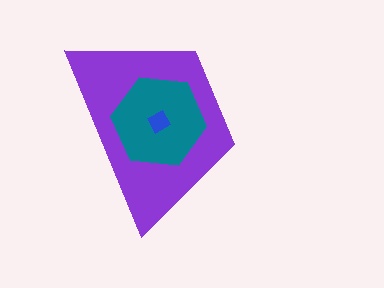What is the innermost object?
The blue diamond.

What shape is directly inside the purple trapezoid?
The teal hexagon.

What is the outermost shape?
The purple trapezoid.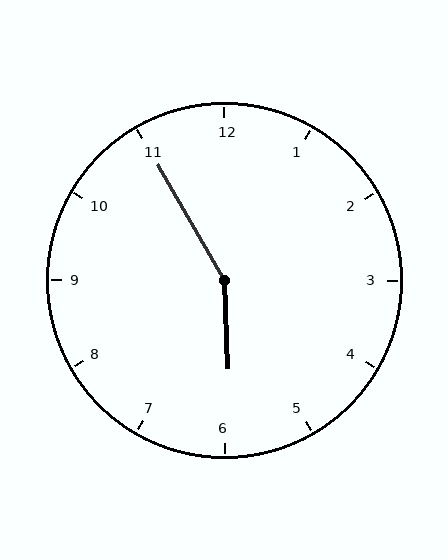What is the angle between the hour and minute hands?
Approximately 152 degrees.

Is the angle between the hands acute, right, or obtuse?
It is obtuse.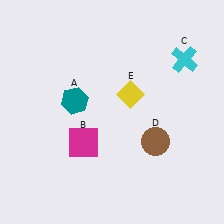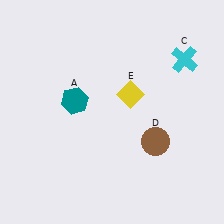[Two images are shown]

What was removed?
The magenta square (B) was removed in Image 2.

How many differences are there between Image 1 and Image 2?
There is 1 difference between the two images.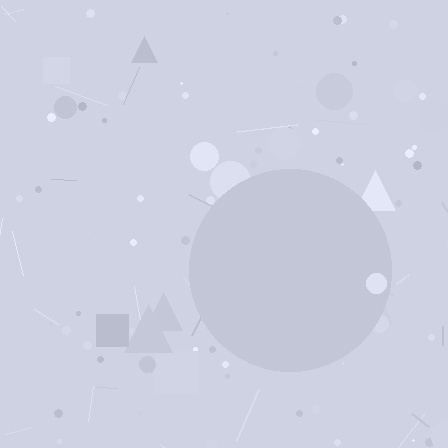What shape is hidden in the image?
A circle is hidden in the image.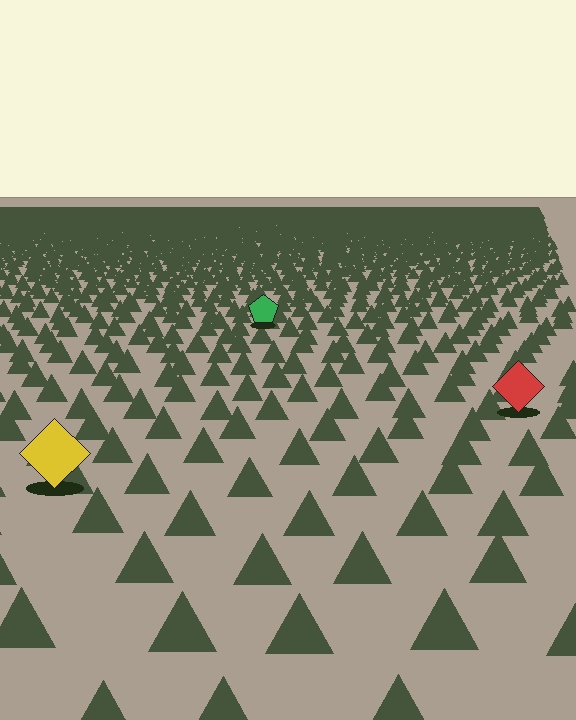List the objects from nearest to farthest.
From nearest to farthest: the yellow diamond, the red diamond, the green pentagon.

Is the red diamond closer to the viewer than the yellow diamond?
No. The yellow diamond is closer — you can tell from the texture gradient: the ground texture is coarser near it.